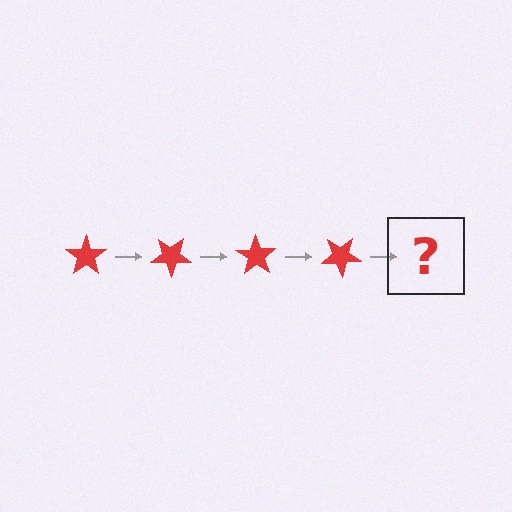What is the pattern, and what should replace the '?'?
The pattern is that the star rotates 35 degrees each step. The '?' should be a red star rotated 140 degrees.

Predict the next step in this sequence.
The next step is a red star rotated 140 degrees.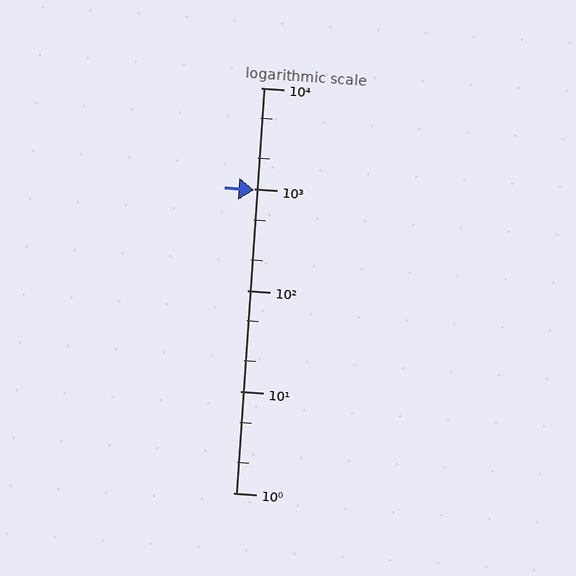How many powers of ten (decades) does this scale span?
The scale spans 4 decades, from 1 to 10000.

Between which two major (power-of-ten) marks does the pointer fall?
The pointer is between 100 and 1000.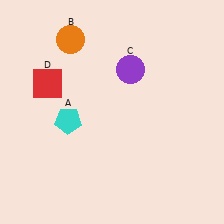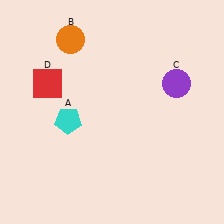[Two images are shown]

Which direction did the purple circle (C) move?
The purple circle (C) moved right.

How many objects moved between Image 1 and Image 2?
1 object moved between the two images.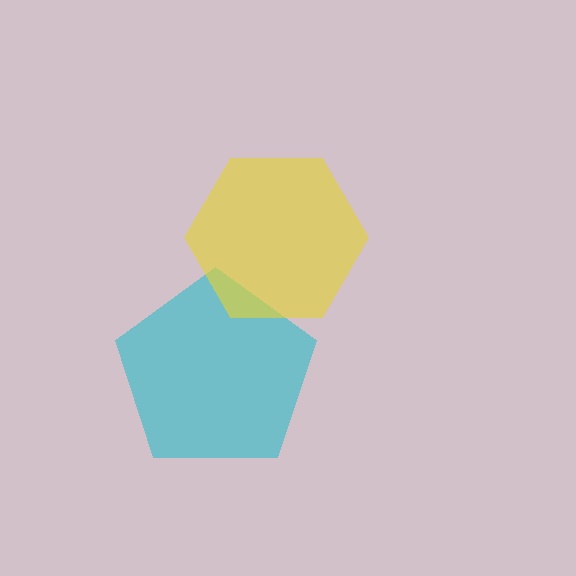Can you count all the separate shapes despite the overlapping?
Yes, there are 2 separate shapes.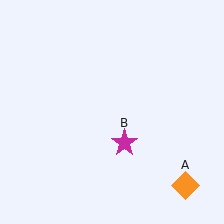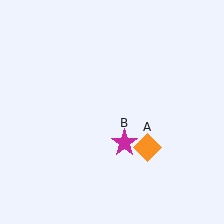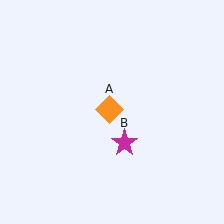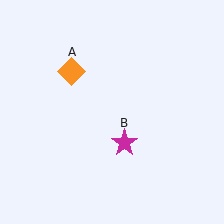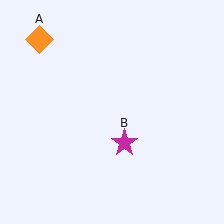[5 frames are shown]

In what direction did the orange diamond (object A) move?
The orange diamond (object A) moved up and to the left.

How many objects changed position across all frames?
1 object changed position: orange diamond (object A).